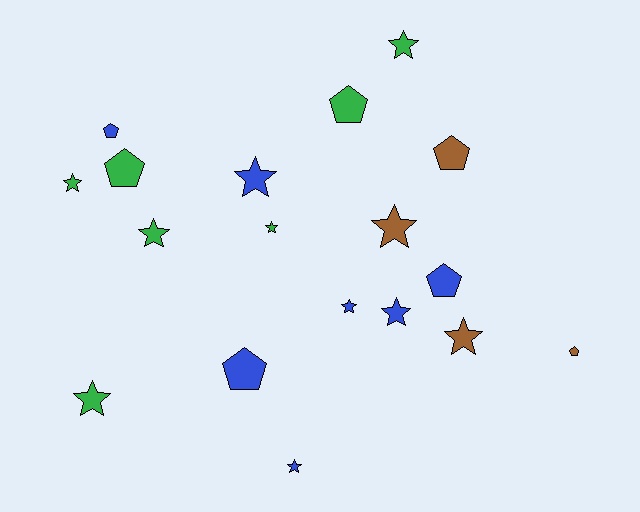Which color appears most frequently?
Blue, with 7 objects.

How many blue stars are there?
There are 4 blue stars.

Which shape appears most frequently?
Star, with 11 objects.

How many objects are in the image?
There are 18 objects.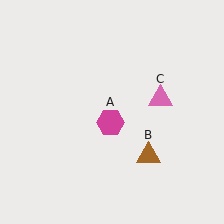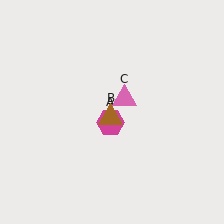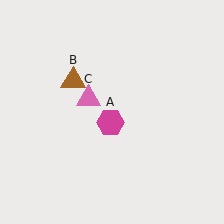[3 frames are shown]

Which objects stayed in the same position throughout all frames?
Magenta hexagon (object A) remained stationary.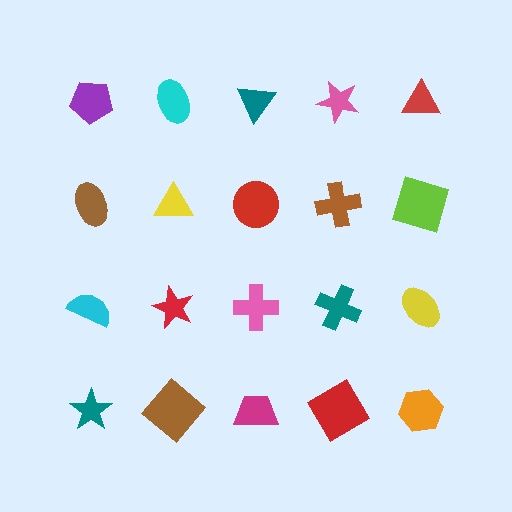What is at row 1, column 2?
A cyan ellipse.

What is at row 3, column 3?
A pink cross.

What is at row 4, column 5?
An orange hexagon.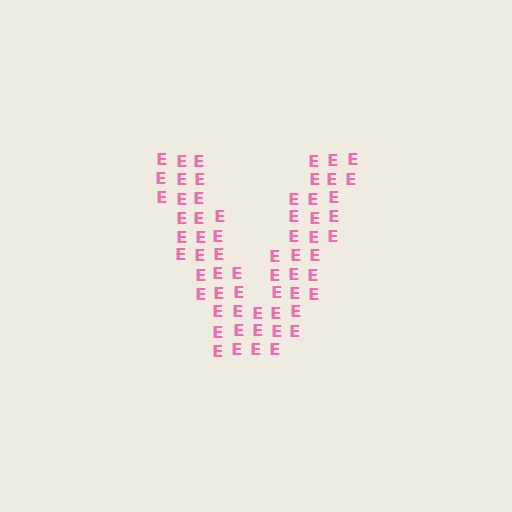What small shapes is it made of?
It is made of small letter E's.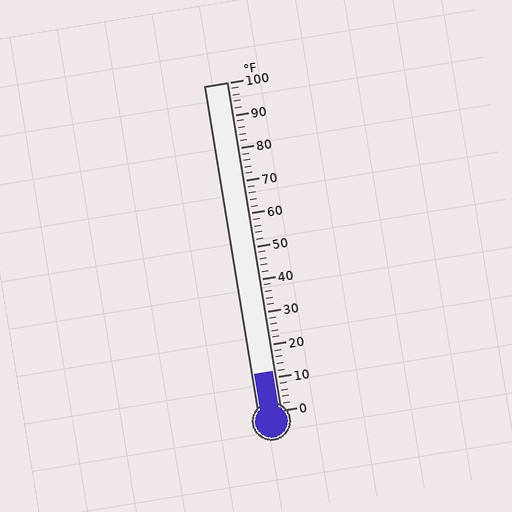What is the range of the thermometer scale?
The thermometer scale ranges from 0°F to 100°F.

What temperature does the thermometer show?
The thermometer shows approximately 12°F.